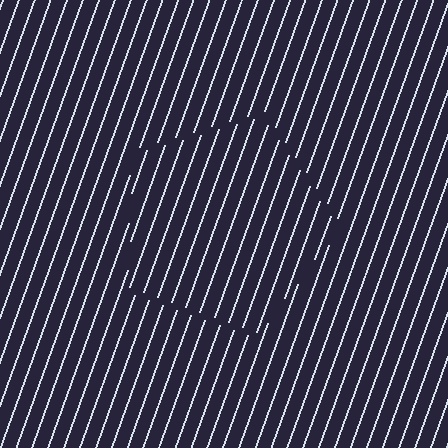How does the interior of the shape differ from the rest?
The interior of the shape contains the same grating, shifted by half a period — the contour is defined by the phase discontinuity where line-ends from the inner and outer gratings abut.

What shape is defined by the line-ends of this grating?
An illusory pentagon. The interior of the shape contains the same grating, shifted by half a period — the contour is defined by the phase discontinuity where line-ends from the inner and outer gratings abut.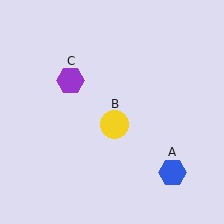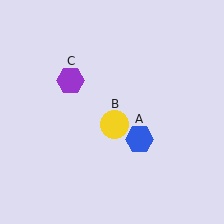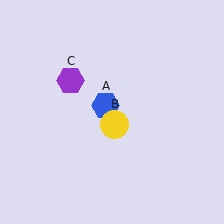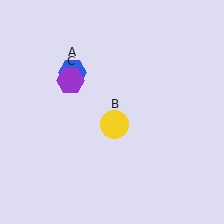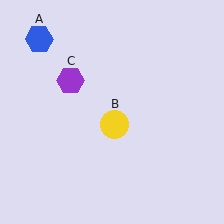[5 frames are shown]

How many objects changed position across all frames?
1 object changed position: blue hexagon (object A).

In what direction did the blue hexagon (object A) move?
The blue hexagon (object A) moved up and to the left.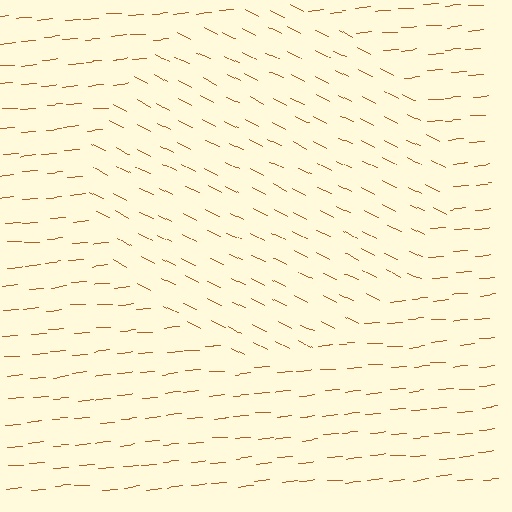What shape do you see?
I see a circle.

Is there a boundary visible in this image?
Yes, there is a texture boundary formed by a change in line orientation.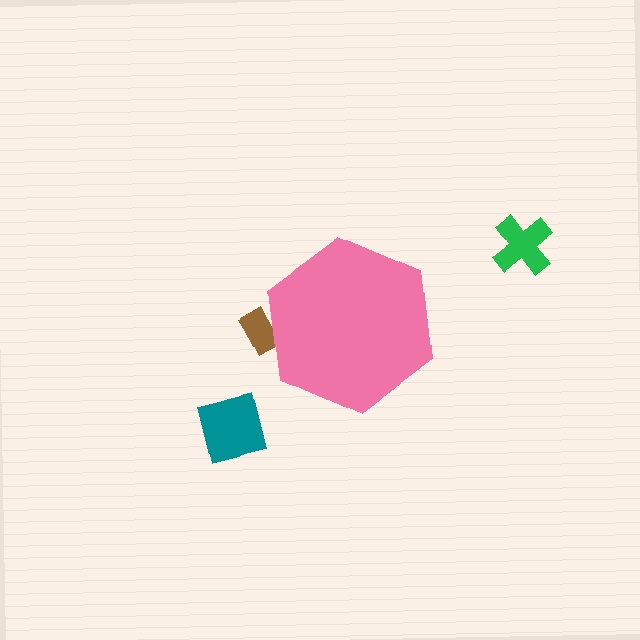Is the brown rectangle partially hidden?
Yes, the brown rectangle is partially hidden behind the pink hexagon.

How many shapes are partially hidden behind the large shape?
1 shape is partially hidden.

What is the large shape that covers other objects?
A pink hexagon.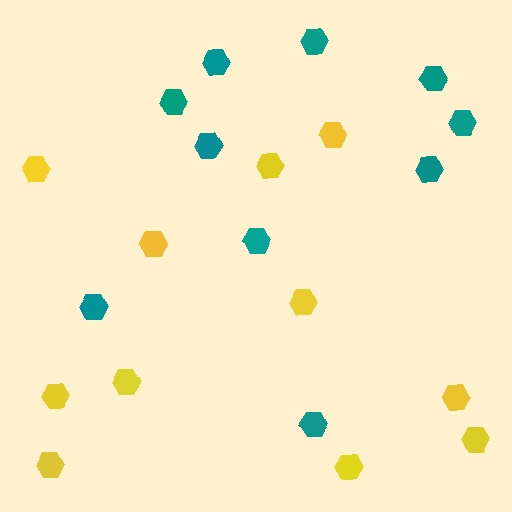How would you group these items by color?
There are 2 groups: one group of teal hexagons (10) and one group of yellow hexagons (11).